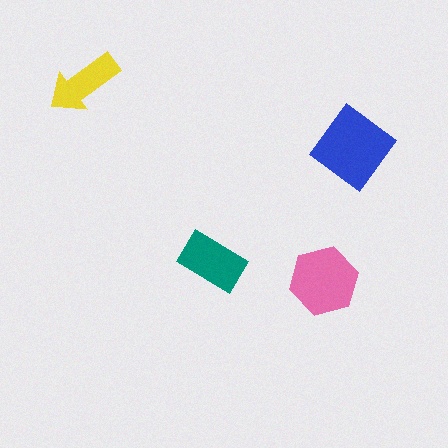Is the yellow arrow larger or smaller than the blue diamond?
Smaller.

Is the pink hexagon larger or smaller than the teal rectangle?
Larger.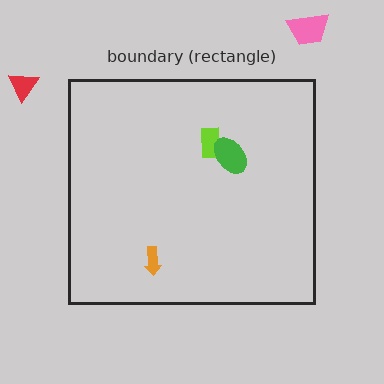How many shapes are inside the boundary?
3 inside, 2 outside.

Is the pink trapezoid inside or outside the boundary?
Outside.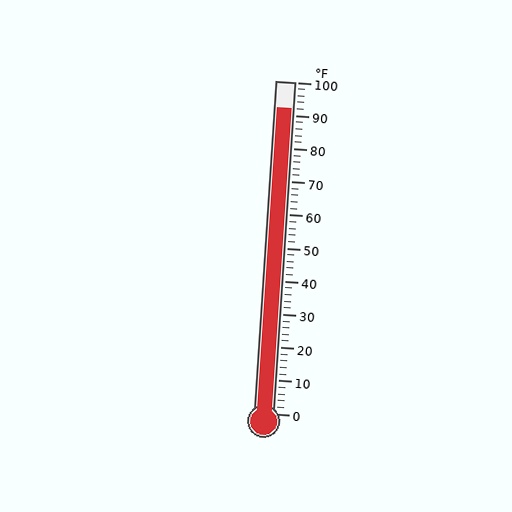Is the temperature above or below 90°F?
The temperature is above 90°F.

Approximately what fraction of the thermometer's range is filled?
The thermometer is filled to approximately 90% of its range.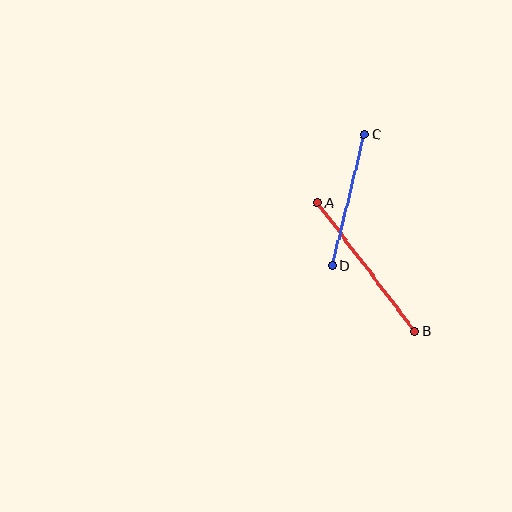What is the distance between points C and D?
The distance is approximately 135 pixels.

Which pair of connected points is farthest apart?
Points A and B are farthest apart.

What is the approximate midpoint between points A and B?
The midpoint is at approximately (366, 267) pixels.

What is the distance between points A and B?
The distance is approximately 161 pixels.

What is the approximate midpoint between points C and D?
The midpoint is at approximately (348, 200) pixels.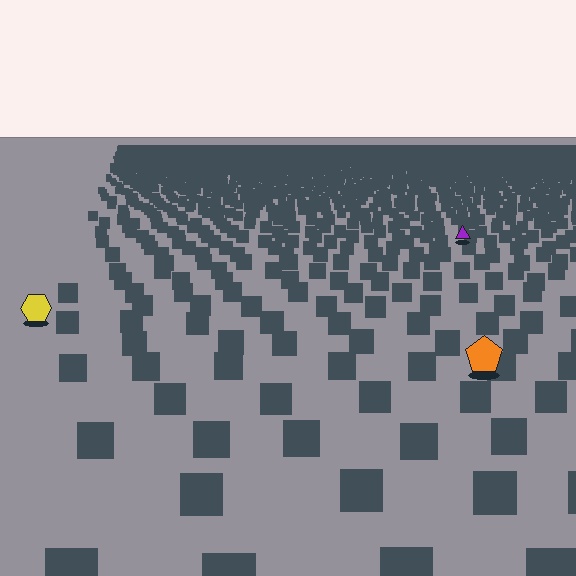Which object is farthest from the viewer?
The purple triangle is farthest from the viewer. It appears smaller and the ground texture around it is denser.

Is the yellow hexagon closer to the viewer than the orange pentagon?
No. The orange pentagon is closer — you can tell from the texture gradient: the ground texture is coarser near it.